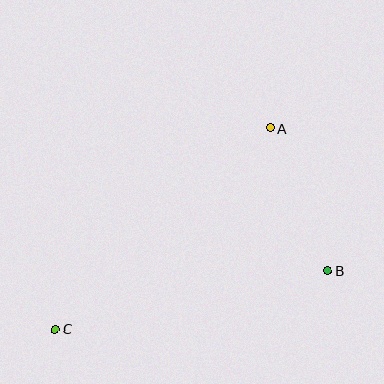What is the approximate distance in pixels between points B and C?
The distance between B and C is approximately 278 pixels.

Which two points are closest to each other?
Points A and B are closest to each other.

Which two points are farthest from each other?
Points A and C are farthest from each other.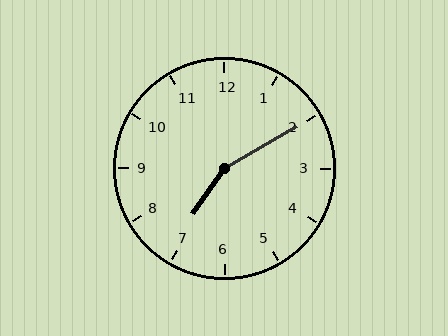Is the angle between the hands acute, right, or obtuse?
It is obtuse.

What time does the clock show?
7:10.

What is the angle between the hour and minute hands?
Approximately 155 degrees.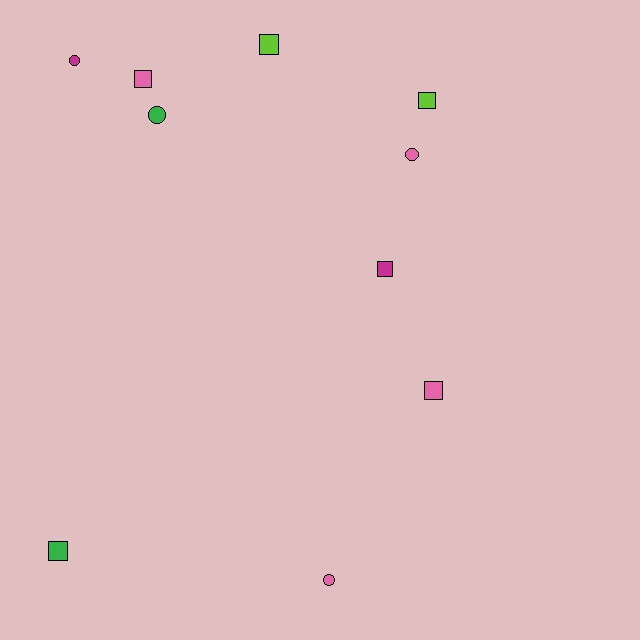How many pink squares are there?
There are 2 pink squares.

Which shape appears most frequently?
Square, with 6 objects.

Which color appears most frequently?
Pink, with 4 objects.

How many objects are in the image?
There are 10 objects.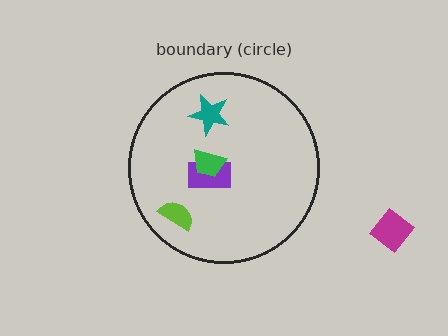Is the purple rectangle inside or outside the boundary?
Inside.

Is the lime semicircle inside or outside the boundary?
Inside.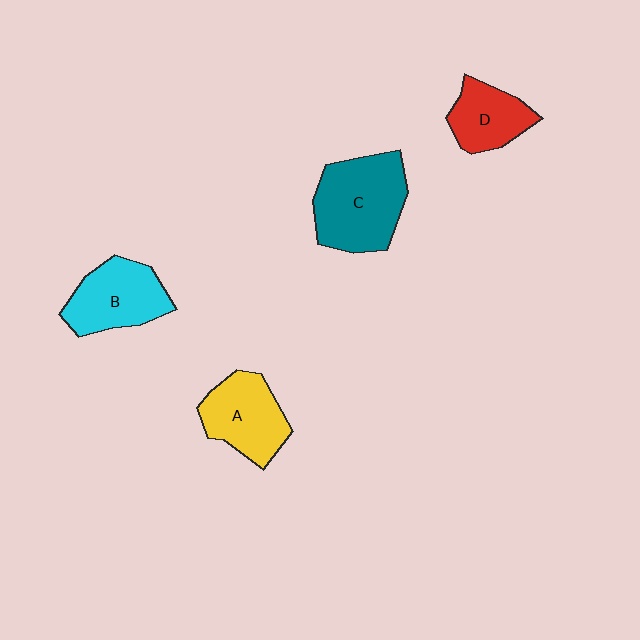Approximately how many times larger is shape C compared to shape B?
Approximately 1.3 times.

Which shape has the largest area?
Shape C (teal).